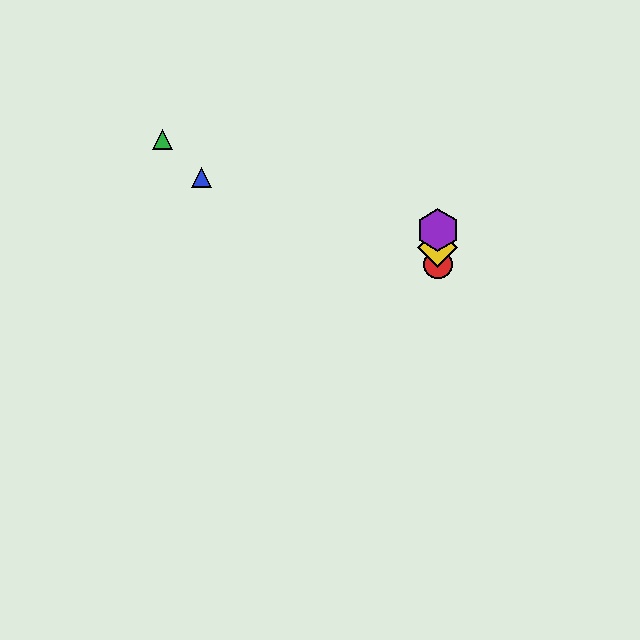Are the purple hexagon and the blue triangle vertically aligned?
No, the purple hexagon is at x≈438 and the blue triangle is at x≈201.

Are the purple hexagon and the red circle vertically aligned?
Yes, both are at x≈438.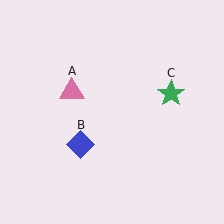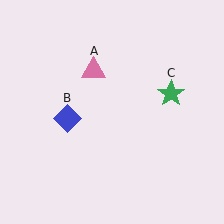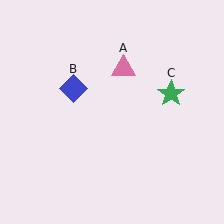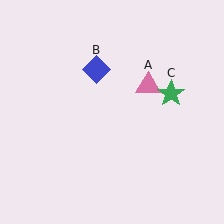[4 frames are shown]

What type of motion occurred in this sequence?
The pink triangle (object A), blue diamond (object B) rotated clockwise around the center of the scene.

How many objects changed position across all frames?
2 objects changed position: pink triangle (object A), blue diamond (object B).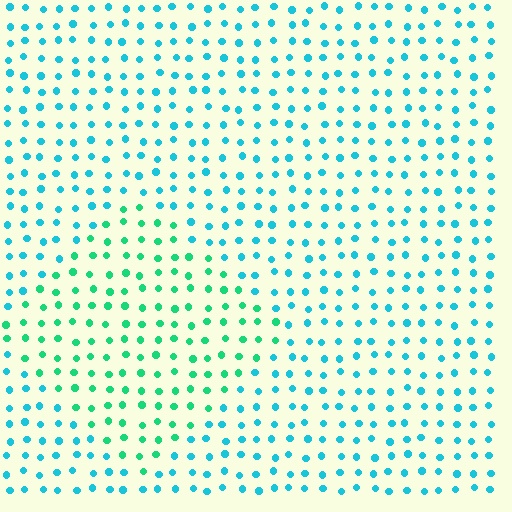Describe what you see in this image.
The image is filled with small cyan elements in a uniform arrangement. A diamond-shaped region is visible where the elements are tinted to a slightly different hue, forming a subtle color boundary.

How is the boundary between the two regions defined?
The boundary is defined purely by a slight shift in hue (about 36 degrees). Spacing, size, and orientation are identical on both sides.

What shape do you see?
I see a diamond.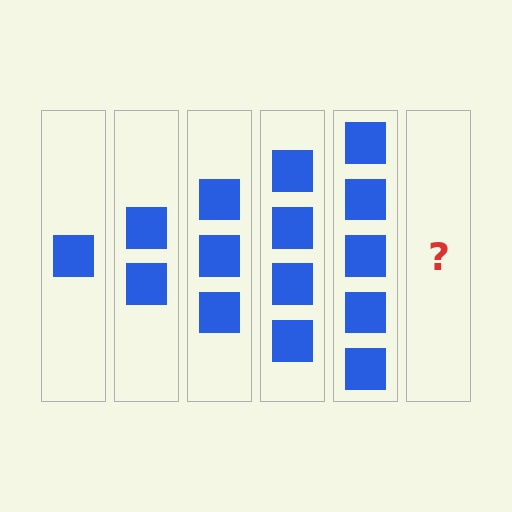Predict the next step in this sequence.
The next step is 6 squares.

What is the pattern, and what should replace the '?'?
The pattern is that each step adds one more square. The '?' should be 6 squares.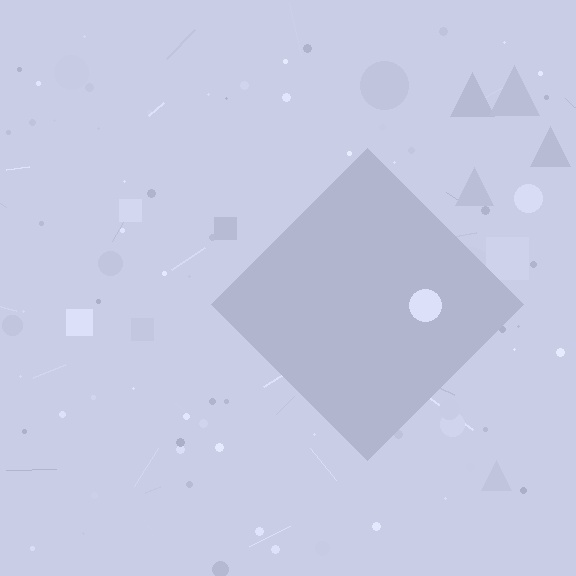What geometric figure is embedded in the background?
A diamond is embedded in the background.